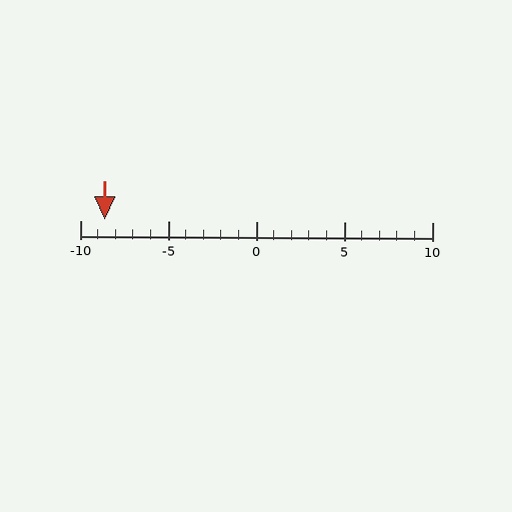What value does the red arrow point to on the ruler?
The red arrow points to approximately -9.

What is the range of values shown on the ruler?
The ruler shows values from -10 to 10.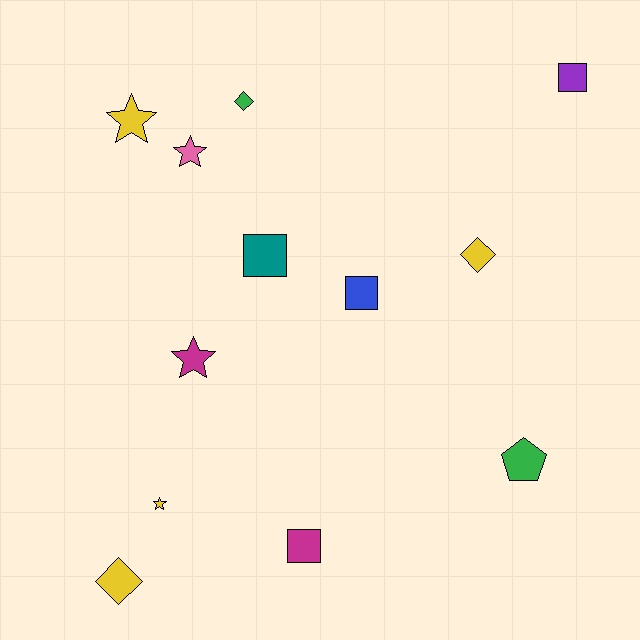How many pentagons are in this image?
There is 1 pentagon.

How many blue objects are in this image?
There is 1 blue object.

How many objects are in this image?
There are 12 objects.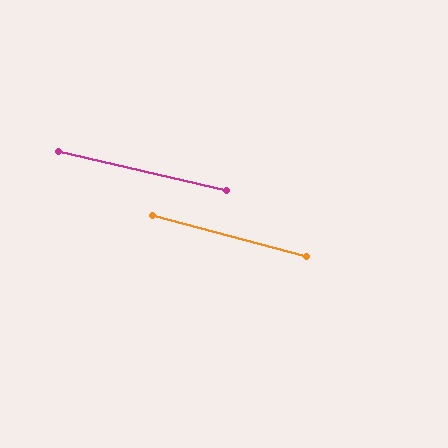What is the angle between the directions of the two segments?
Approximately 2 degrees.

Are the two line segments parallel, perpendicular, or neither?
Parallel — their directions differ by only 1.7°.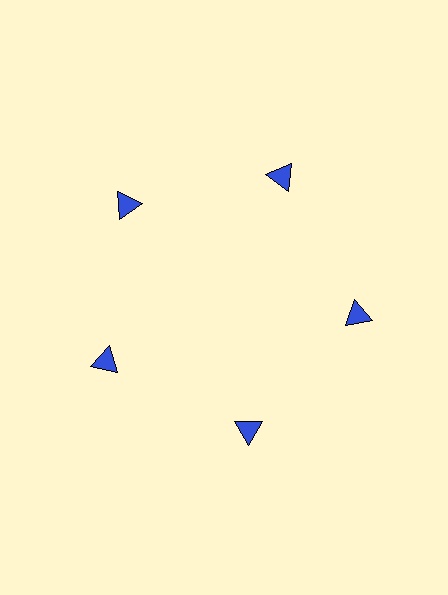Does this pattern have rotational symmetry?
Yes, this pattern has 5-fold rotational symmetry. It looks the same after rotating 72 degrees around the center.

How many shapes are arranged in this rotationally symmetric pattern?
There are 5 shapes, arranged in 5 groups of 1.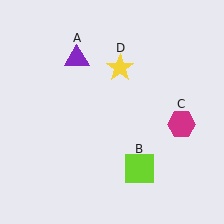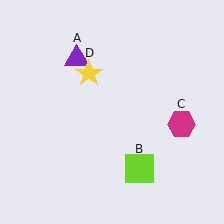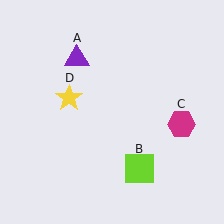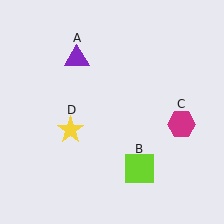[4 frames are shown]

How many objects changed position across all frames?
1 object changed position: yellow star (object D).